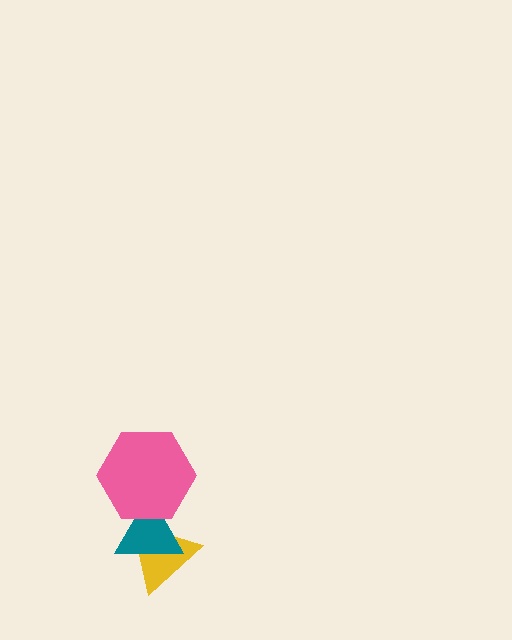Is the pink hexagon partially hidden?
No, no other shape covers it.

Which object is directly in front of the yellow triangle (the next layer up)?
The teal triangle is directly in front of the yellow triangle.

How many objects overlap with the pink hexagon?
2 objects overlap with the pink hexagon.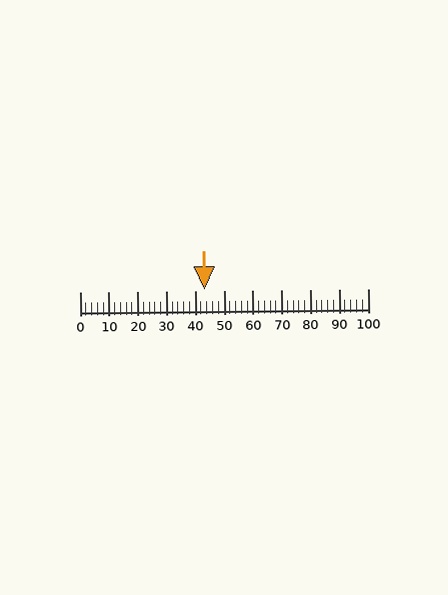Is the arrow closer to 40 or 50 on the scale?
The arrow is closer to 40.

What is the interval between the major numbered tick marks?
The major tick marks are spaced 10 units apart.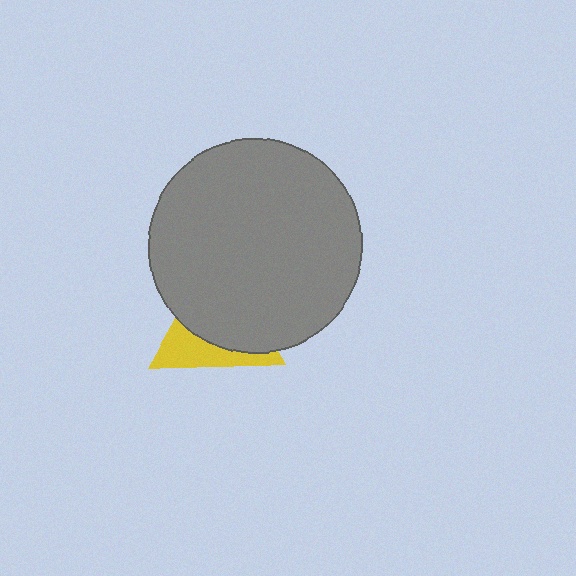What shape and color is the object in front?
The object in front is a gray circle.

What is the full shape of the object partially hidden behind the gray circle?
The partially hidden object is a yellow triangle.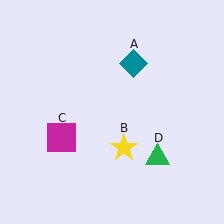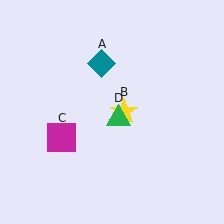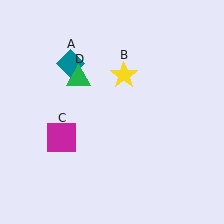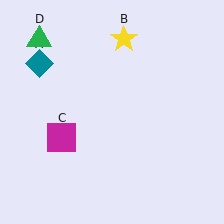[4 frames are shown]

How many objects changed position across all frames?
3 objects changed position: teal diamond (object A), yellow star (object B), green triangle (object D).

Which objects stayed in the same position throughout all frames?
Magenta square (object C) remained stationary.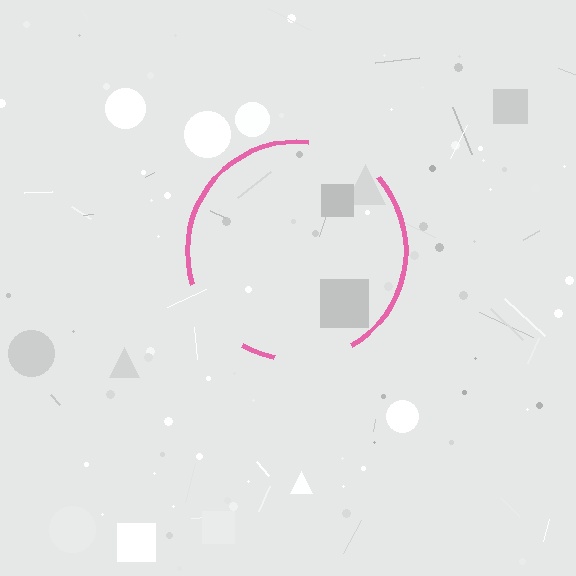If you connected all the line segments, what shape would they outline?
They would outline a circle.